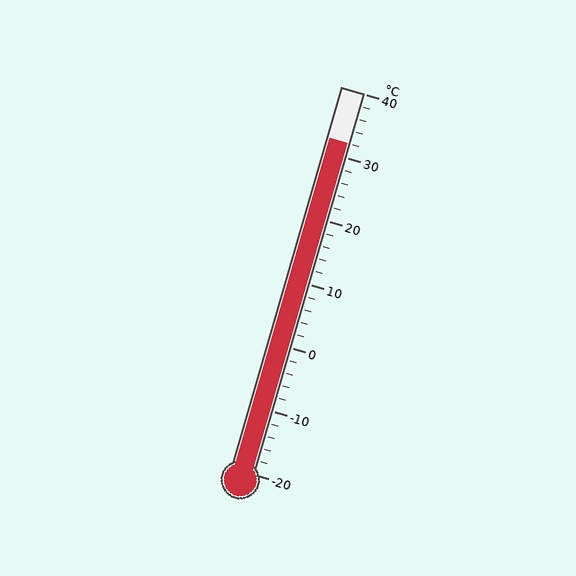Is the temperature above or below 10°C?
The temperature is above 10°C.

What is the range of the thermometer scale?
The thermometer scale ranges from -20°C to 40°C.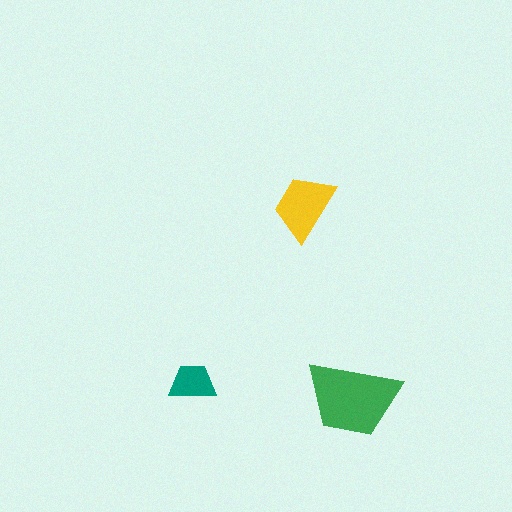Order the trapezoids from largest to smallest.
the green one, the yellow one, the teal one.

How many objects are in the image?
There are 3 objects in the image.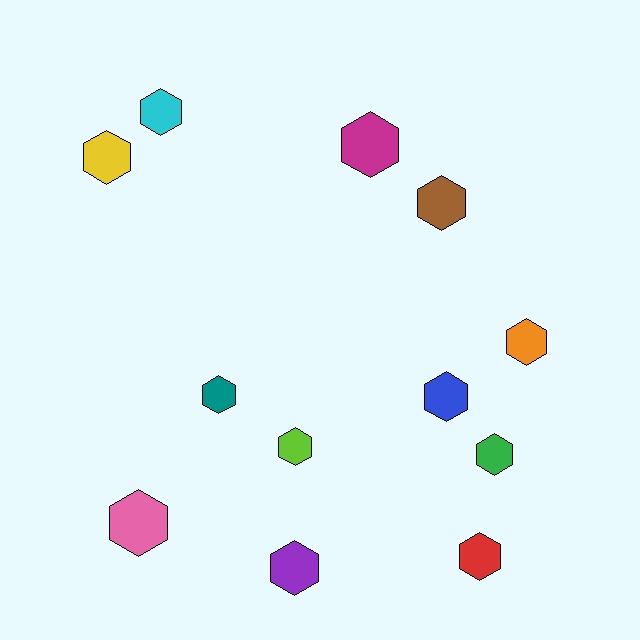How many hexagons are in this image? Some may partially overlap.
There are 12 hexagons.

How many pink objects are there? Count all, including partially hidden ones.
There is 1 pink object.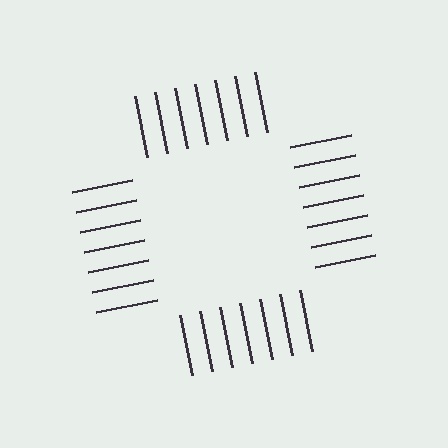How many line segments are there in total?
28 — 7 along each of the 4 edges.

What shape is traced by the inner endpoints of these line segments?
An illusory square — the line segments terminate on its edges but no continuous stroke is drawn.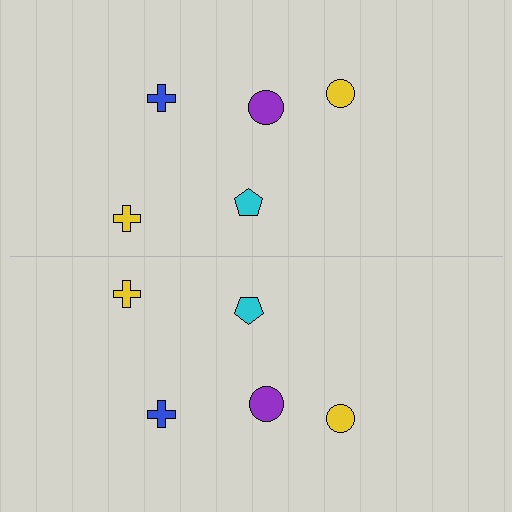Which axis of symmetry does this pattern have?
The pattern has a horizontal axis of symmetry running through the center of the image.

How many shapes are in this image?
There are 10 shapes in this image.